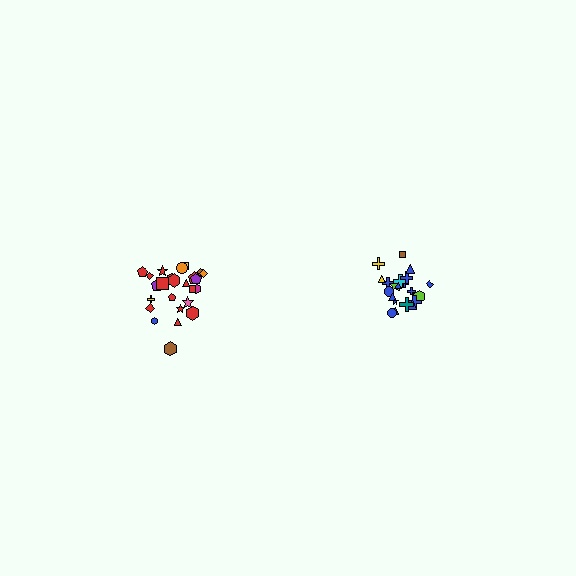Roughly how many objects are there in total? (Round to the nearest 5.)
Roughly 45 objects in total.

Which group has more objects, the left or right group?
The left group.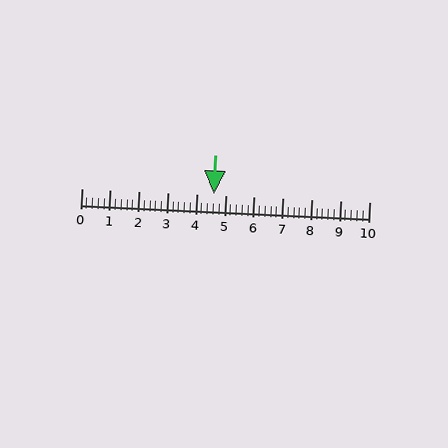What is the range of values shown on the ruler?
The ruler shows values from 0 to 10.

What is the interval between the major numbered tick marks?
The major tick marks are spaced 1 units apart.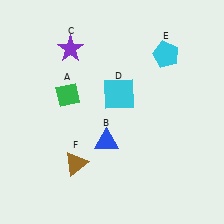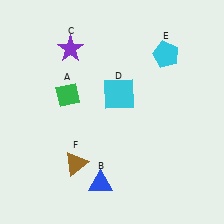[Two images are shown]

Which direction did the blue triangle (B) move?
The blue triangle (B) moved down.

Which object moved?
The blue triangle (B) moved down.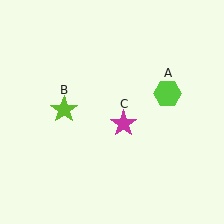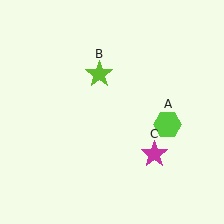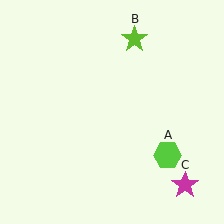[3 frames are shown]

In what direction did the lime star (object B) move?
The lime star (object B) moved up and to the right.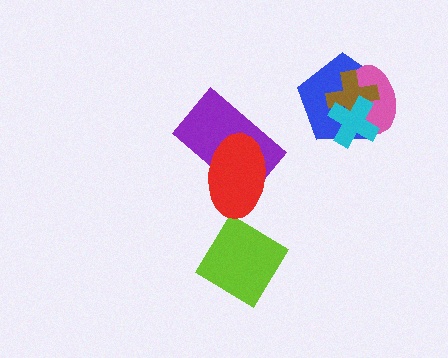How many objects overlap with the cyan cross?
3 objects overlap with the cyan cross.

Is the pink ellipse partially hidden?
Yes, it is partially covered by another shape.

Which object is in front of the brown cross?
The cyan cross is in front of the brown cross.